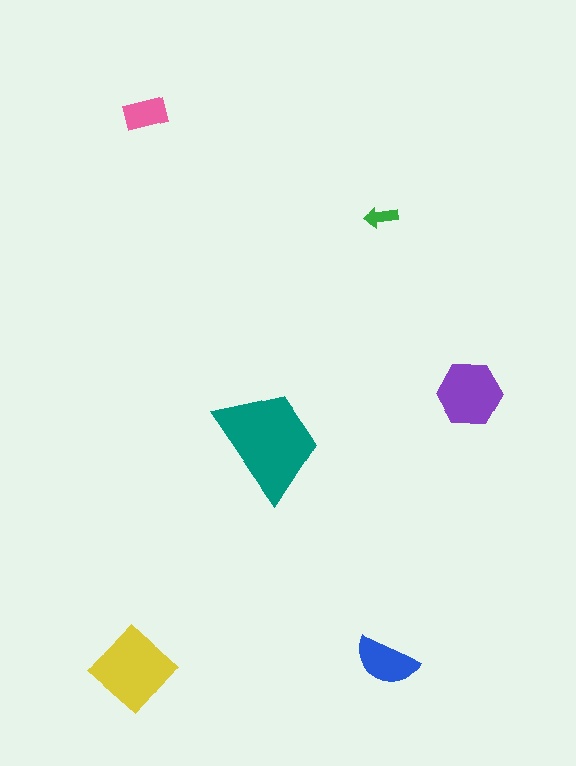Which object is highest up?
The pink rectangle is topmost.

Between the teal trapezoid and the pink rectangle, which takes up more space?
The teal trapezoid.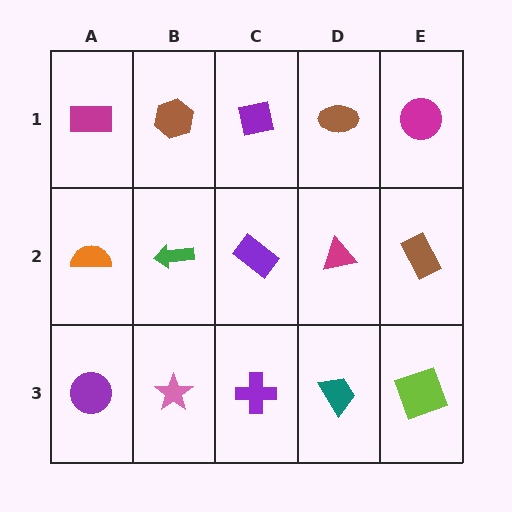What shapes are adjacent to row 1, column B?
A green arrow (row 2, column B), a magenta rectangle (row 1, column A), a purple square (row 1, column C).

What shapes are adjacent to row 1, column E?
A brown rectangle (row 2, column E), a brown ellipse (row 1, column D).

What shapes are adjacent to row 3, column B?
A green arrow (row 2, column B), a purple circle (row 3, column A), a purple cross (row 3, column C).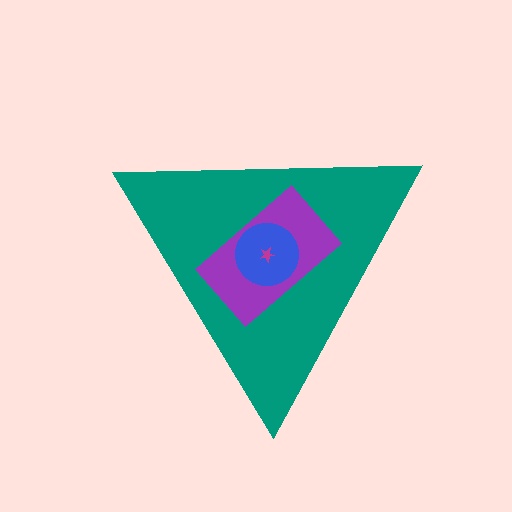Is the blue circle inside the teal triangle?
Yes.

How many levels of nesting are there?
4.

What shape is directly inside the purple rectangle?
The blue circle.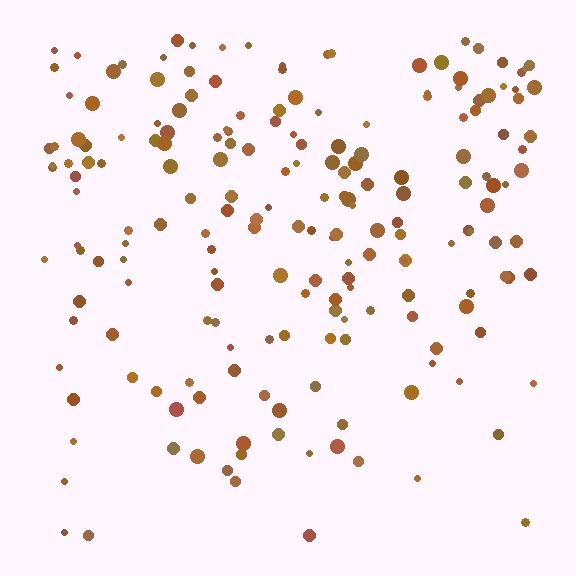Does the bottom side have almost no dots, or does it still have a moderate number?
Still a moderate number, just noticeably fewer than the top.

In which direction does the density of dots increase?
From bottom to top, with the top side densest.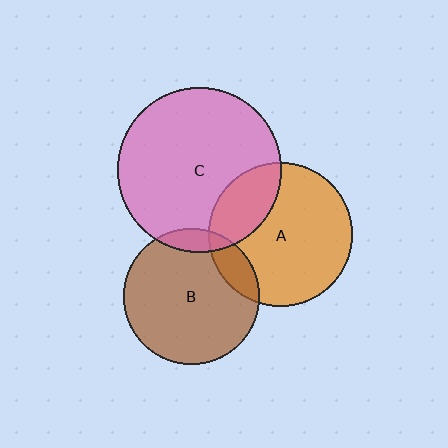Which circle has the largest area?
Circle C (pink).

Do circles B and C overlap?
Yes.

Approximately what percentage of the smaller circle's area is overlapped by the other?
Approximately 10%.